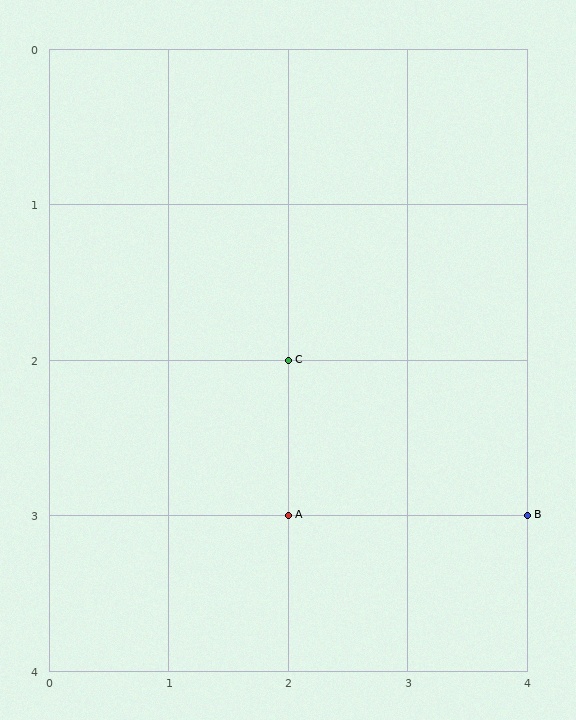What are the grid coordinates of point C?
Point C is at grid coordinates (2, 2).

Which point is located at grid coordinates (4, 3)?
Point B is at (4, 3).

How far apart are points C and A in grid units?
Points C and A are 1 row apart.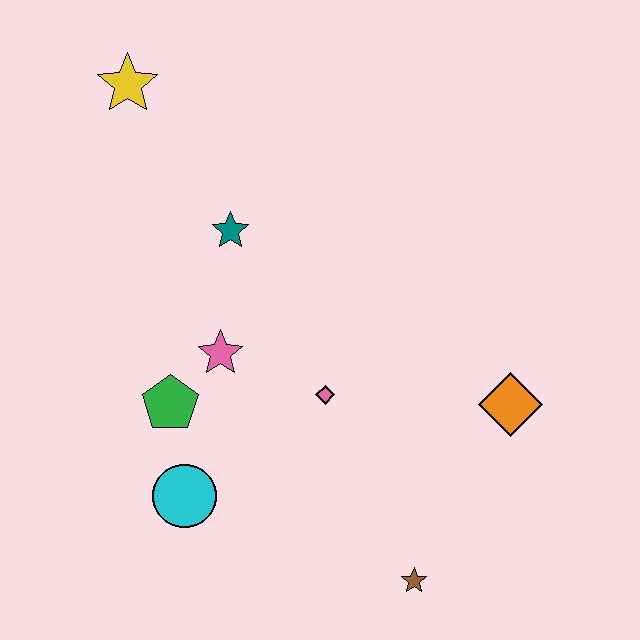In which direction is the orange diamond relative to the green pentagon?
The orange diamond is to the right of the green pentagon.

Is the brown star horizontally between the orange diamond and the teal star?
Yes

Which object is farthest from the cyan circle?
The yellow star is farthest from the cyan circle.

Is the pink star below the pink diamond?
No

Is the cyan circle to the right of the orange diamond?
No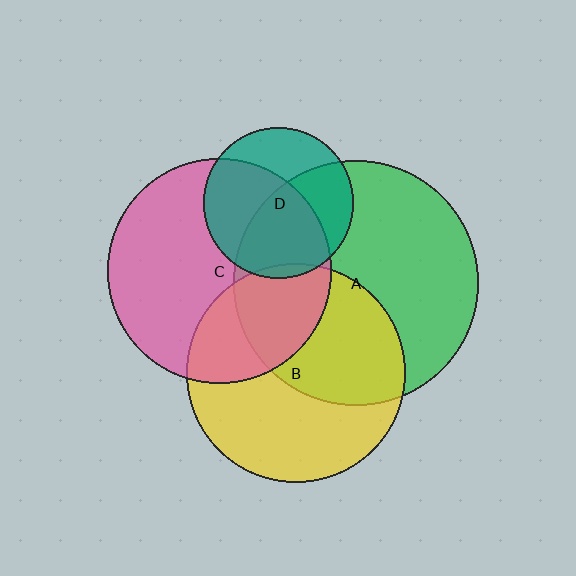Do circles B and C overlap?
Yes.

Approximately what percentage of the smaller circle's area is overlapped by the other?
Approximately 30%.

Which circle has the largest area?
Circle A (green).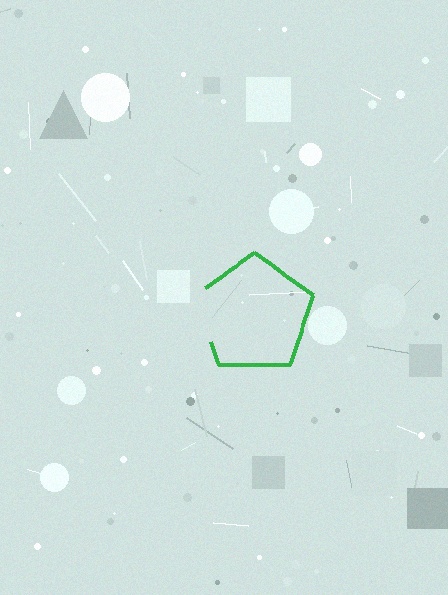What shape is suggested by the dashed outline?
The dashed outline suggests a pentagon.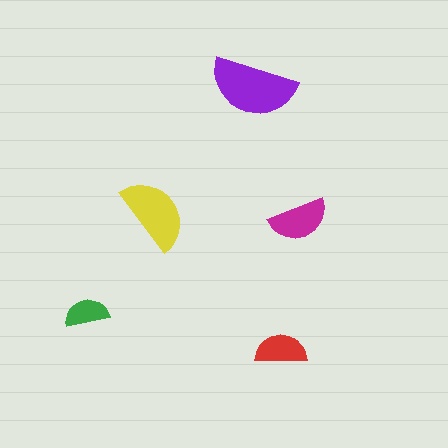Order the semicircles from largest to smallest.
the purple one, the yellow one, the magenta one, the red one, the green one.